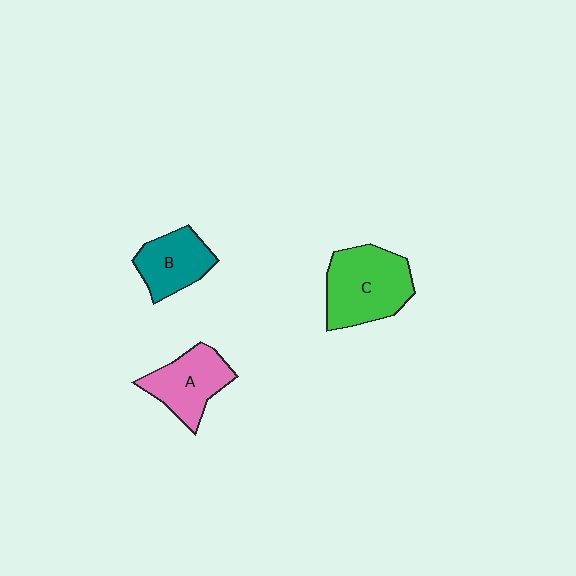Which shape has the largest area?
Shape C (green).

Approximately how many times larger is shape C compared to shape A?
Approximately 1.3 times.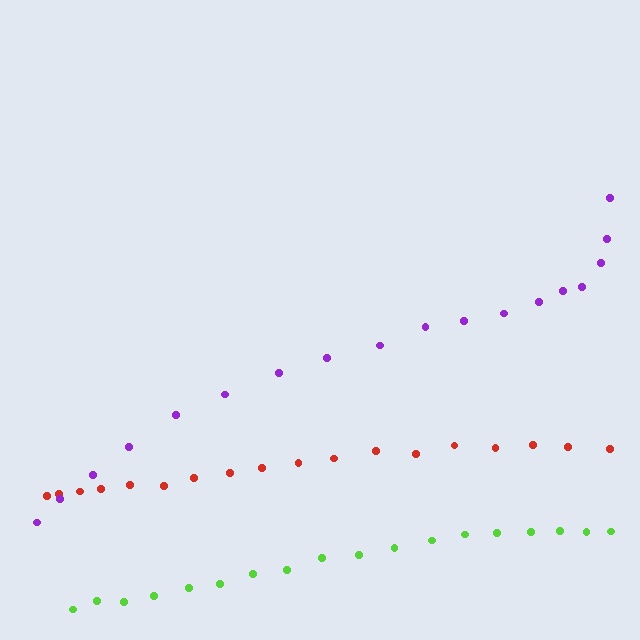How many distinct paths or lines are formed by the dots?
There are 3 distinct paths.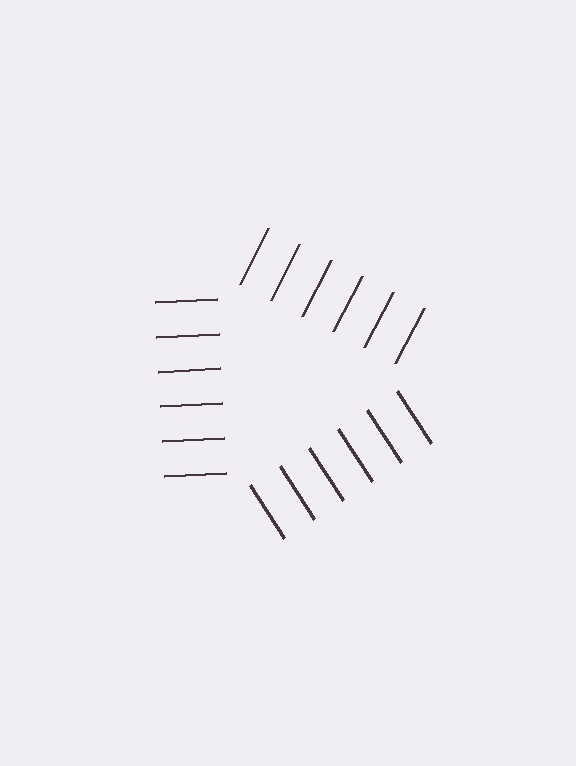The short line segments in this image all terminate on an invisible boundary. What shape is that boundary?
An illusory triangle — the line segments terminate on its edges but no continuous stroke is drawn.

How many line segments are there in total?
18 — 6 along each of the 3 edges.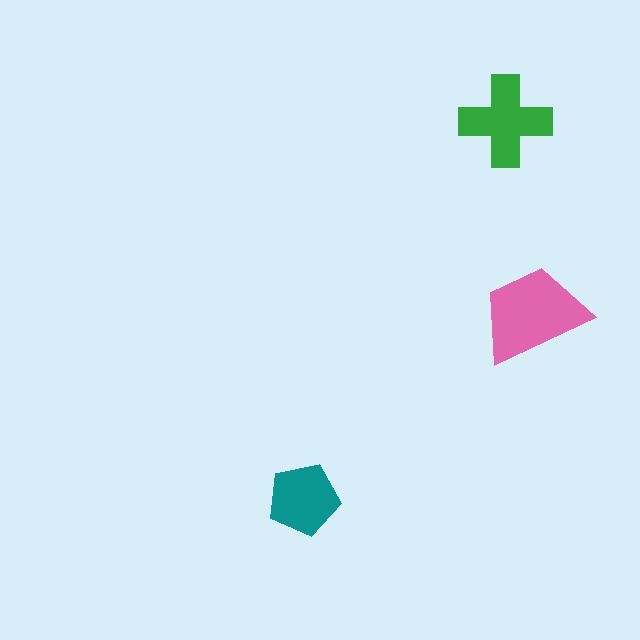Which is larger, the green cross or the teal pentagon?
The green cross.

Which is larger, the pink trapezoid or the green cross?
The pink trapezoid.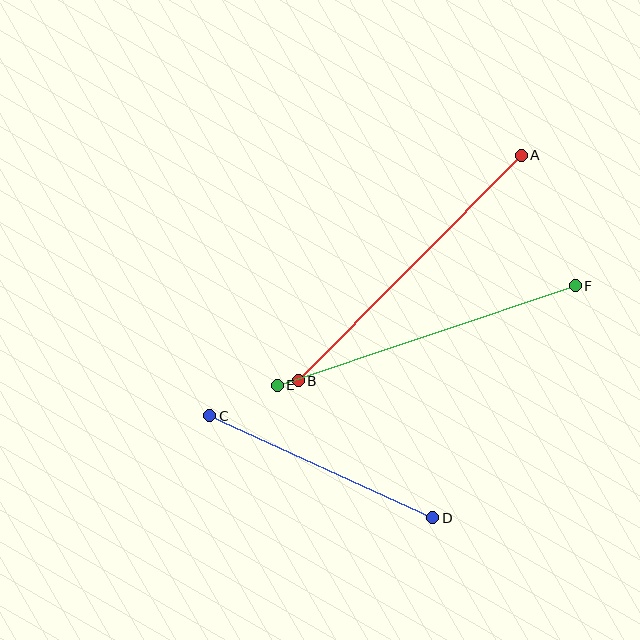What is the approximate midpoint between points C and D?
The midpoint is at approximately (321, 467) pixels.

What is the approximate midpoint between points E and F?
The midpoint is at approximately (426, 336) pixels.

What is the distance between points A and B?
The distance is approximately 317 pixels.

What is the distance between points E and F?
The distance is approximately 314 pixels.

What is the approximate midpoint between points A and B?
The midpoint is at approximately (410, 268) pixels.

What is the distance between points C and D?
The distance is approximately 245 pixels.